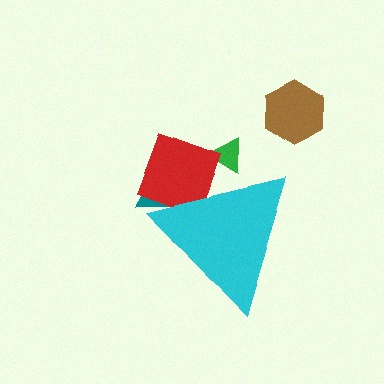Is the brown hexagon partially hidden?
No, the brown hexagon is fully visible.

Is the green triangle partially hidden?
Yes, the green triangle is partially hidden behind the cyan triangle.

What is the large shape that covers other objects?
A cyan triangle.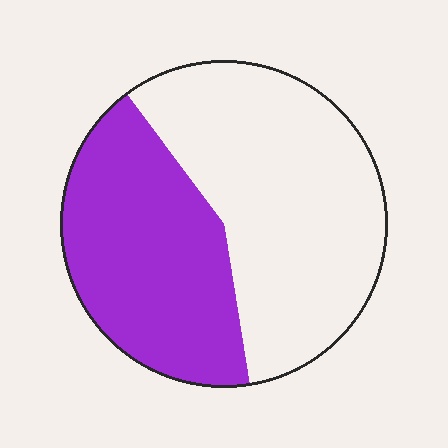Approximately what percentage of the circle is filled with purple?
Approximately 40%.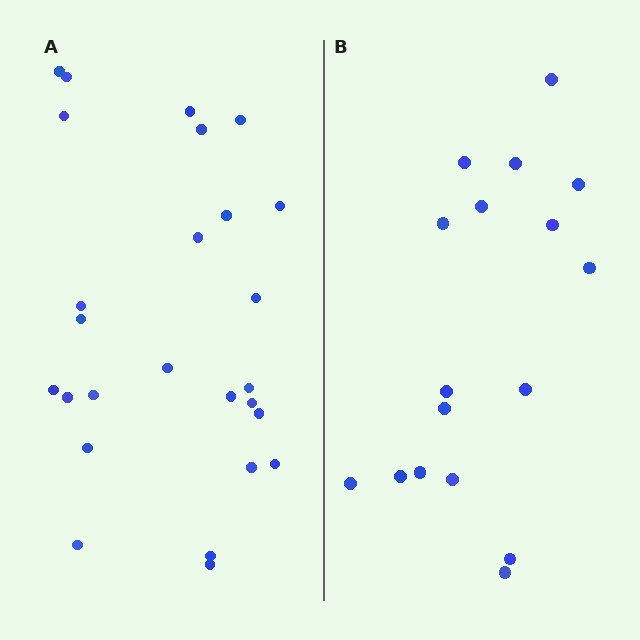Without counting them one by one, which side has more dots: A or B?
Region A (the left region) has more dots.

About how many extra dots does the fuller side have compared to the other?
Region A has roughly 8 or so more dots than region B.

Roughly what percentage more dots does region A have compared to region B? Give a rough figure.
About 55% more.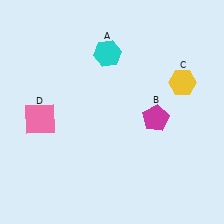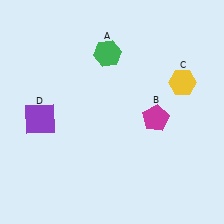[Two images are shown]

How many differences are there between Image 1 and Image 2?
There are 2 differences between the two images.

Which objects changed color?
A changed from cyan to green. D changed from pink to purple.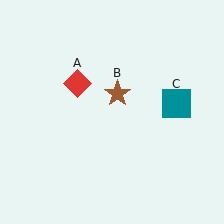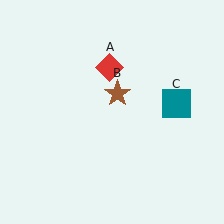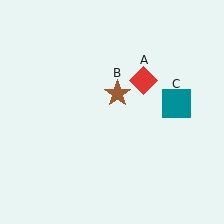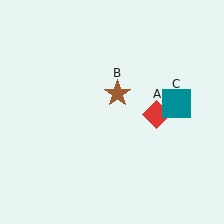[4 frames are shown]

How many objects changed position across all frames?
1 object changed position: red diamond (object A).